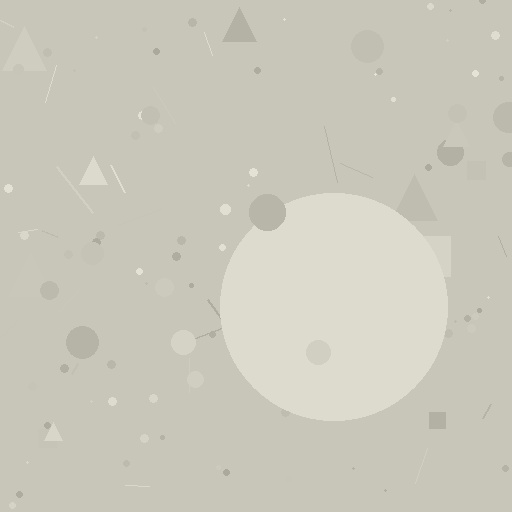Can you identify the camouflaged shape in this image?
The camouflaged shape is a circle.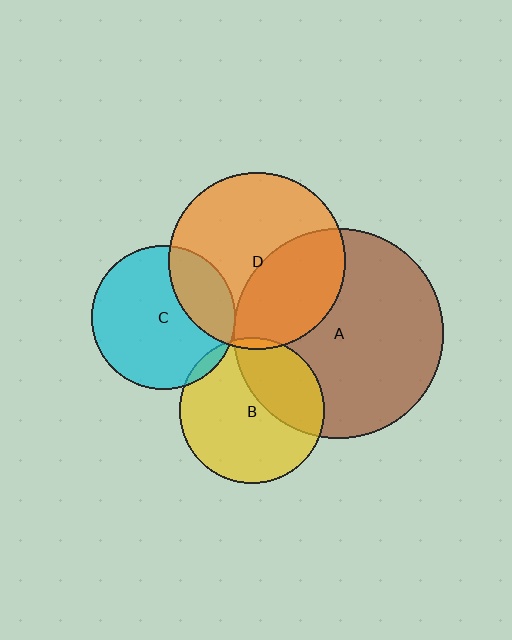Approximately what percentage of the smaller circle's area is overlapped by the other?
Approximately 5%.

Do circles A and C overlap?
Yes.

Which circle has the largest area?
Circle A (brown).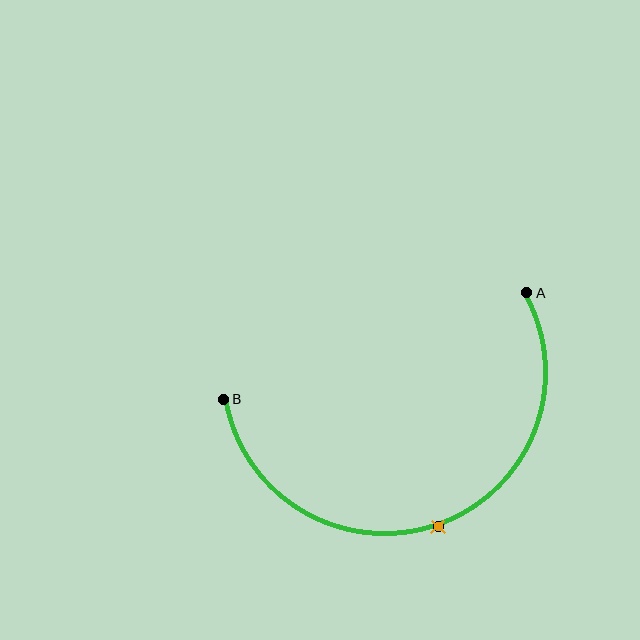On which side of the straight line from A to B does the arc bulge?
The arc bulges below the straight line connecting A and B.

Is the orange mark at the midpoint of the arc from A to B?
Yes. The orange mark lies on the arc at equal arc-length from both A and B — it is the arc midpoint.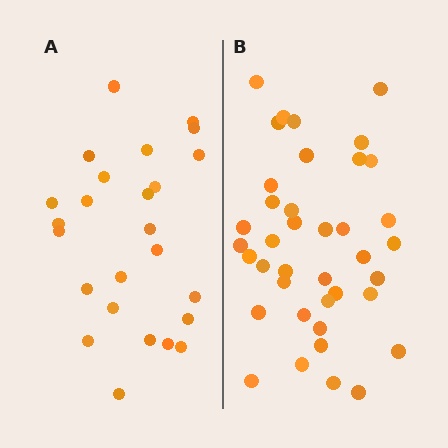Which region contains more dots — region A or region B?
Region B (the right region) has more dots.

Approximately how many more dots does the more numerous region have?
Region B has approximately 15 more dots than region A.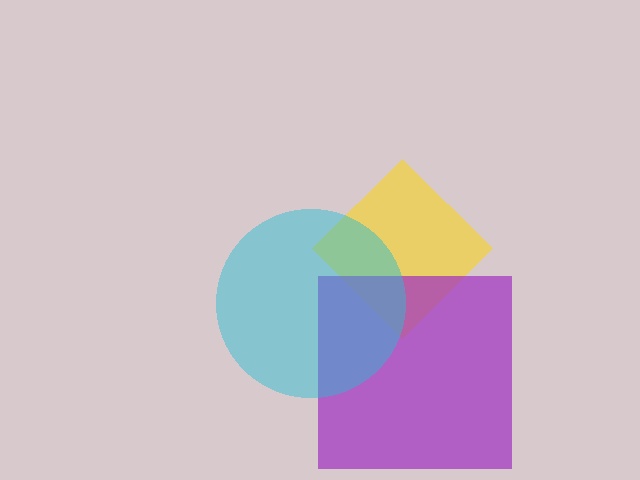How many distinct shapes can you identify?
There are 3 distinct shapes: a yellow diamond, a purple square, a cyan circle.